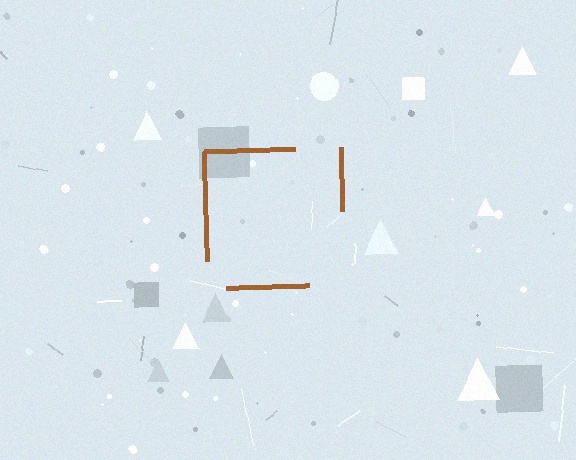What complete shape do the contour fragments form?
The contour fragments form a square.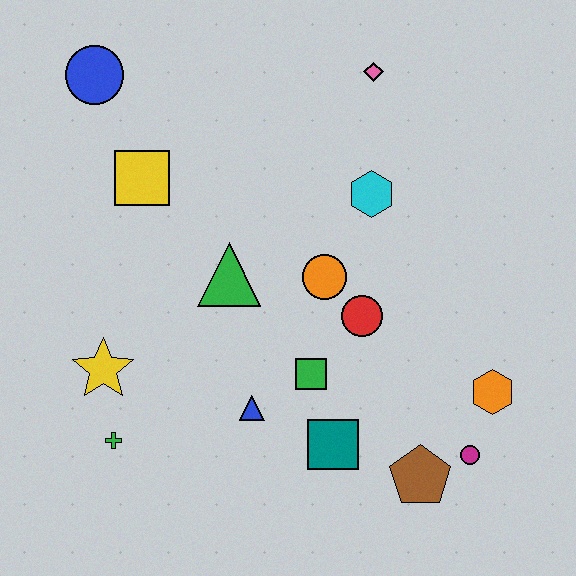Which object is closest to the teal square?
The green square is closest to the teal square.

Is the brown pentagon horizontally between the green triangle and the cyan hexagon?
No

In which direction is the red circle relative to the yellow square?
The red circle is to the right of the yellow square.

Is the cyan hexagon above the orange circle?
Yes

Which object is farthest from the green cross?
The pink diamond is farthest from the green cross.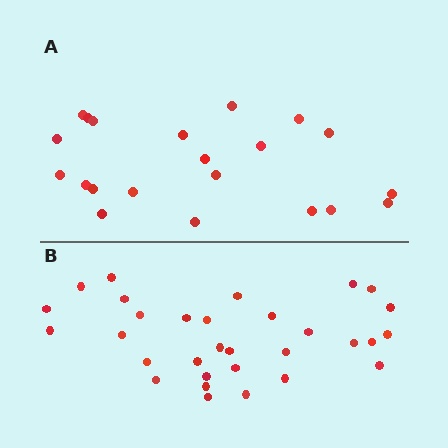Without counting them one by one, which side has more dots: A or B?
Region B (the bottom region) has more dots.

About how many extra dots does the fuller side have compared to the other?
Region B has roughly 10 or so more dots than region A.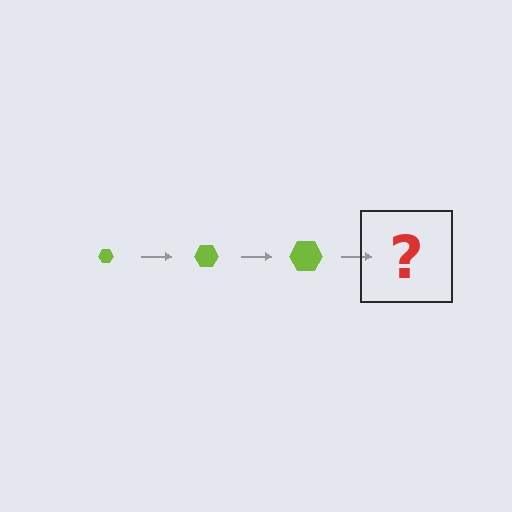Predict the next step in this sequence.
The next step is a lime hexagon, larger than the previous one.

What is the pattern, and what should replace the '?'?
The pattern is that the hexagon gets progressively larger each step. The '?' should be a lime hexagon, larger than the previous one.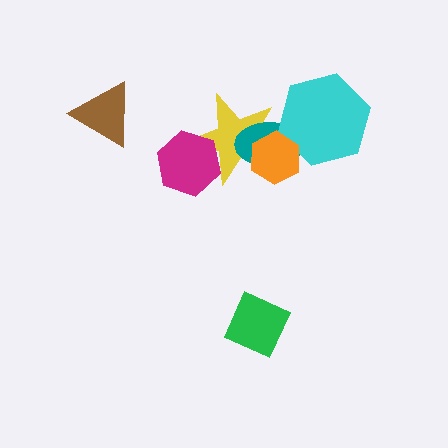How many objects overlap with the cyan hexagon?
2 objects overlap with the cyan hexagon.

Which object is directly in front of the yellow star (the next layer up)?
The magenta hexagon is directly in front of the yellow star.